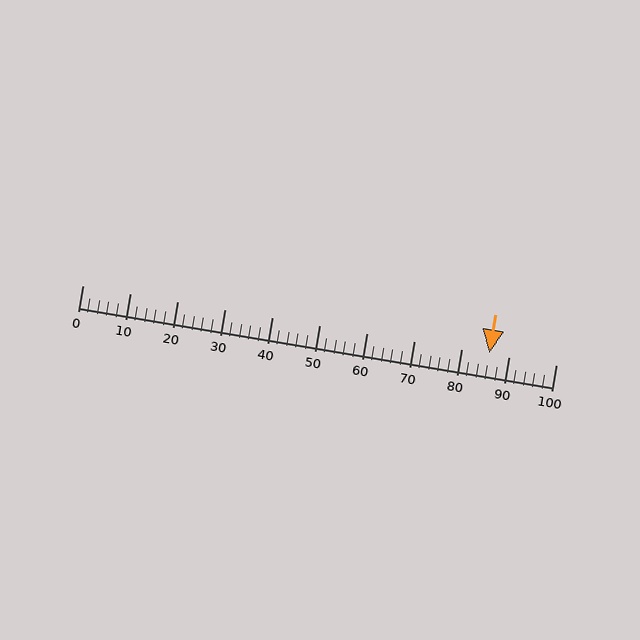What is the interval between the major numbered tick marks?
The major tick marks are spaced 10 units apart.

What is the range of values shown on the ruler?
The ruler shows values from 0 to 100.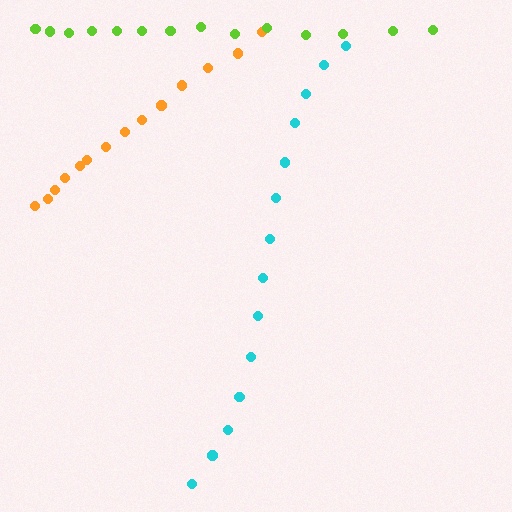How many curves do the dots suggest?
There are 3 distinct paths.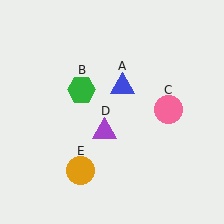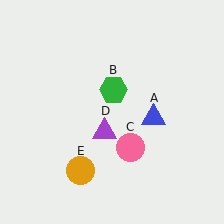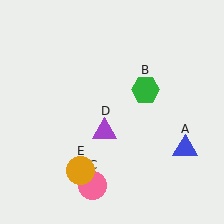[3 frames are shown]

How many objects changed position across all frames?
3 objects changed position: blue triangle (object A), green hexagon (object B), pink circle (object C).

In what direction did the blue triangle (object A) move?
The blue triangle (object A) moved down and to the right.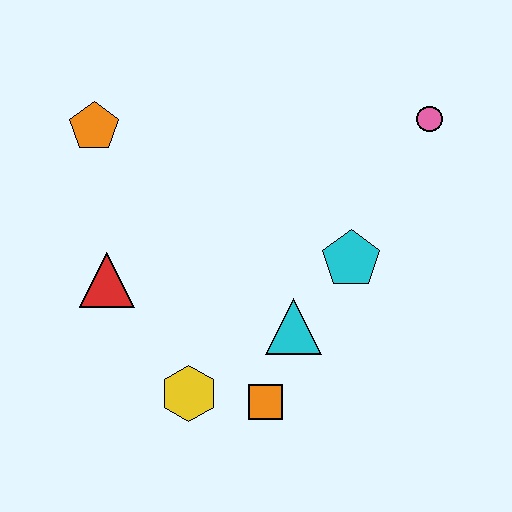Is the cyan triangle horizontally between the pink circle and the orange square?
Yes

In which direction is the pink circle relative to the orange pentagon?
The pink circle is to the right of the orange pentagon.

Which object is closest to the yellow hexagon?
The orange square is closest to the yellow hexagon.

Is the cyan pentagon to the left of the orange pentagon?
No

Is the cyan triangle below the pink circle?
Yes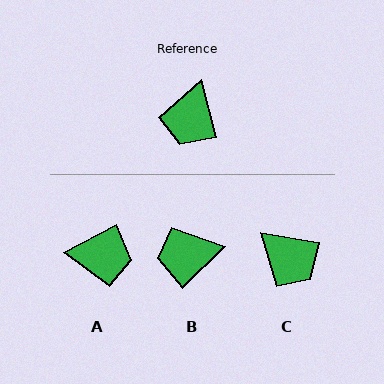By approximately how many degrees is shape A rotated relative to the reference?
Approximately 102 degrees counter-clockwise.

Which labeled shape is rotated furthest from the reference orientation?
A, about 102 degrees away.